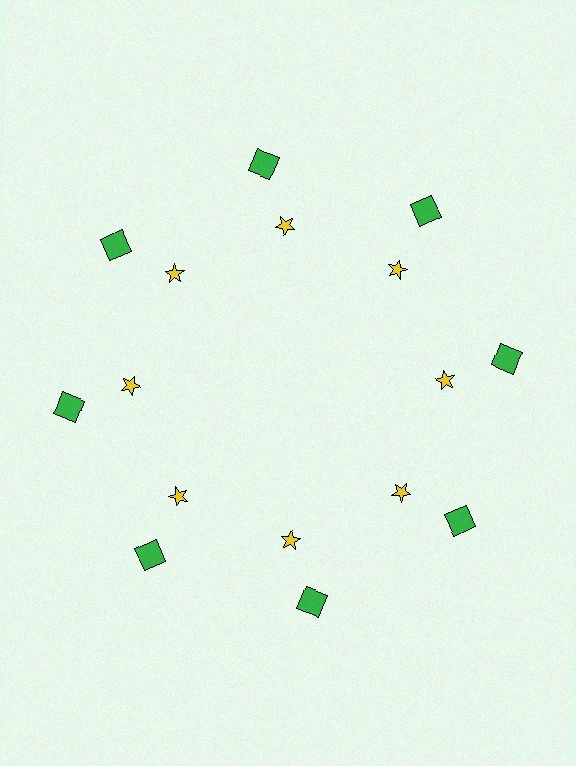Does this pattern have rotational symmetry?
Yes, this pattern has 8-fold rotational symmetry. It looks the same after rotating 45 degrees around the center.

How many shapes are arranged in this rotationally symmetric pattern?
There are 16 shapes, arranged in 8 groups of 2.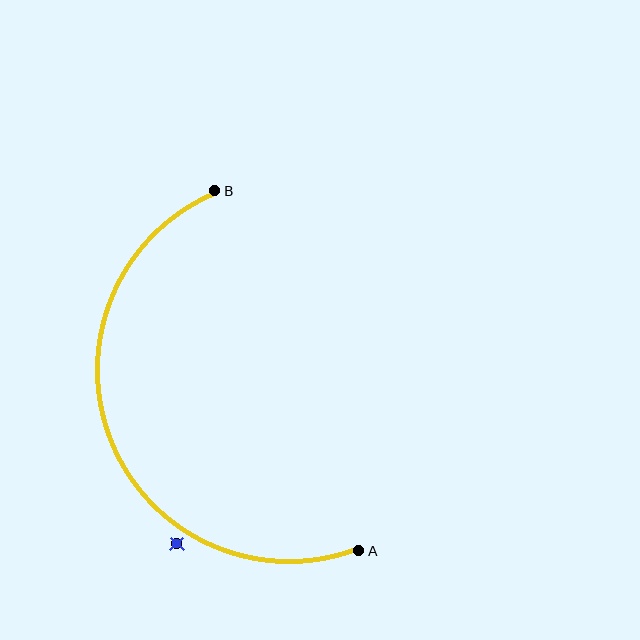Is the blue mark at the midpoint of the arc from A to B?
No — the blue mark does not lie on the arc at all. It sits slightly outside the curve.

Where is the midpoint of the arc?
The arc midpoint is the point on the curve farthest from the straight line joining A and B. It sits to the left of that line.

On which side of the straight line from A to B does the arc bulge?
The arc bulges to the left of the straight line connecting A and B.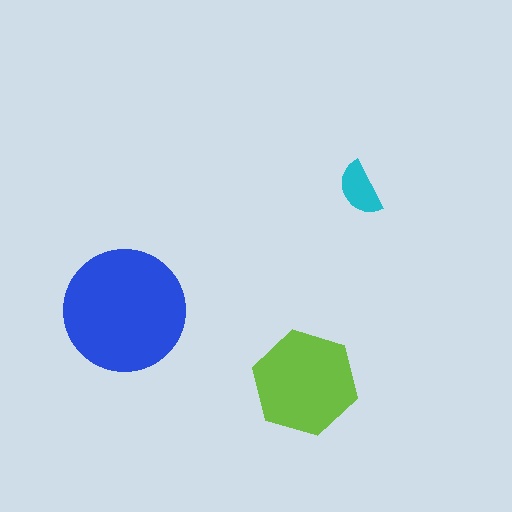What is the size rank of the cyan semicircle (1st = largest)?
3rd.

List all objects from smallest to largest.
The cyan semicircle, the lime hexagon, the blue circle.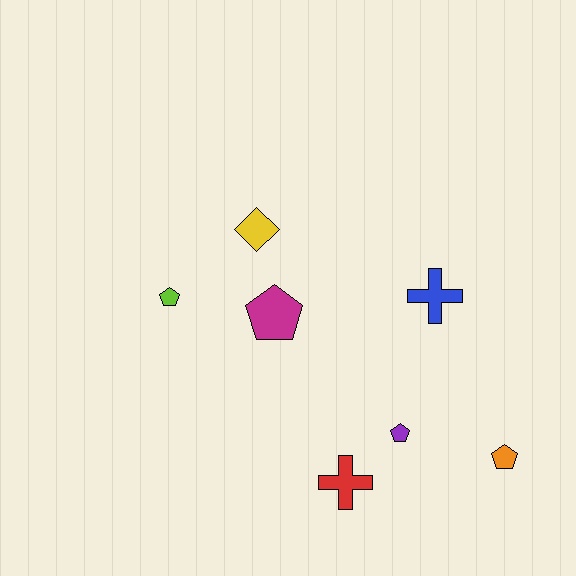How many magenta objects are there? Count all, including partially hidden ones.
There is 1 magenta object.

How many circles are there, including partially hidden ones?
There are no circles.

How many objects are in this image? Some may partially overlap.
There are 7 objects.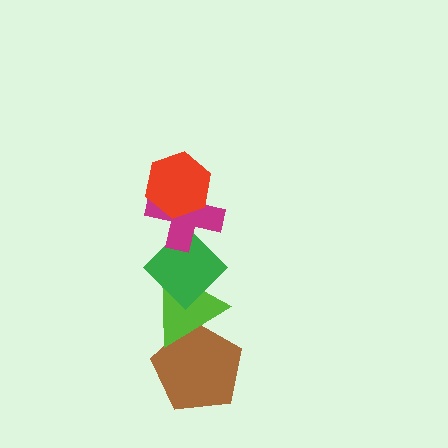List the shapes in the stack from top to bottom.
From top to bottom: the red hexagon, the magenta cross, the green diamond, the lime triangle, the brown pentagon.